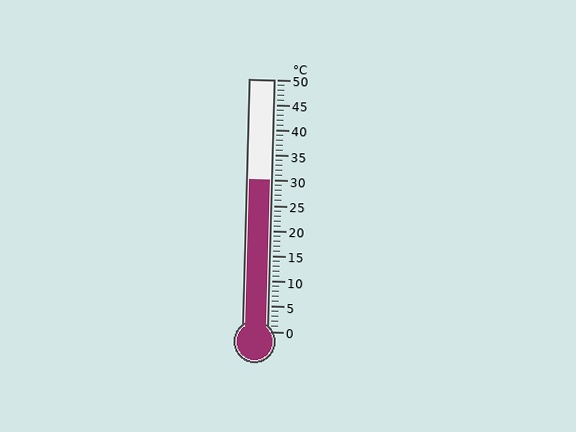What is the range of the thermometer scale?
The thermometer scale ranges from 0°C to 50°C.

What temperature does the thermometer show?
The thermometer shows approximately 30°C.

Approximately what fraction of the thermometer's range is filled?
The thermometer is filled to approximately 60% of its range.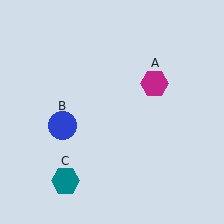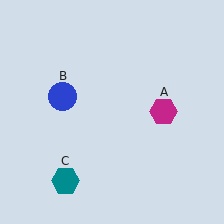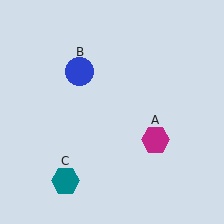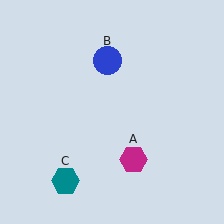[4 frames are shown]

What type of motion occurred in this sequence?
The magenta hexagon (object A), blue circle (object B) rotated clockwise around the center of the scene.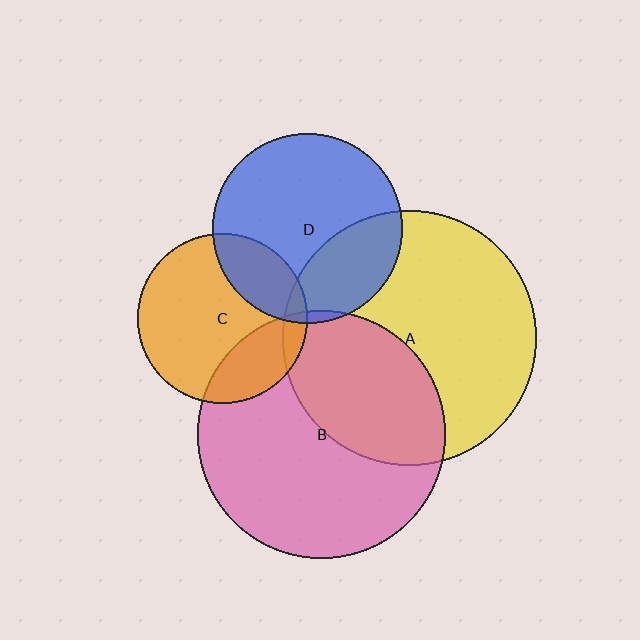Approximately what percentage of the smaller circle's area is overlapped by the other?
Approximately 5%.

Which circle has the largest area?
Circle A (yellow).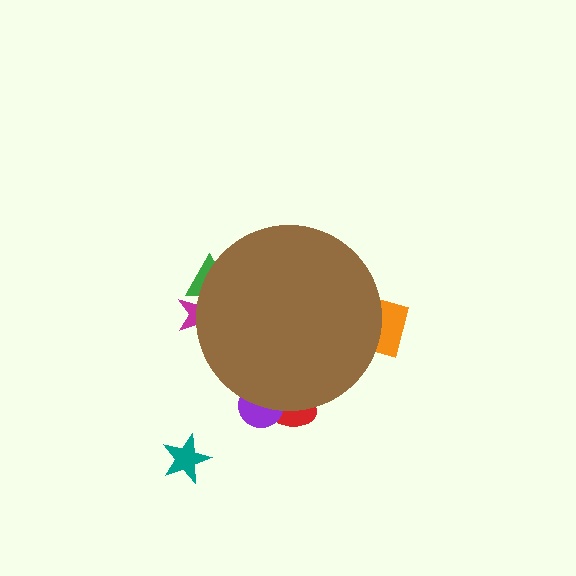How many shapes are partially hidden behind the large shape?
5 shapes are partially hidden.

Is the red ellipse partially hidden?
Yes, the red ellipse is partially hidden behind the brown circle.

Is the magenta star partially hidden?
Yes, the magenta star is partially hidden behind the brown circle.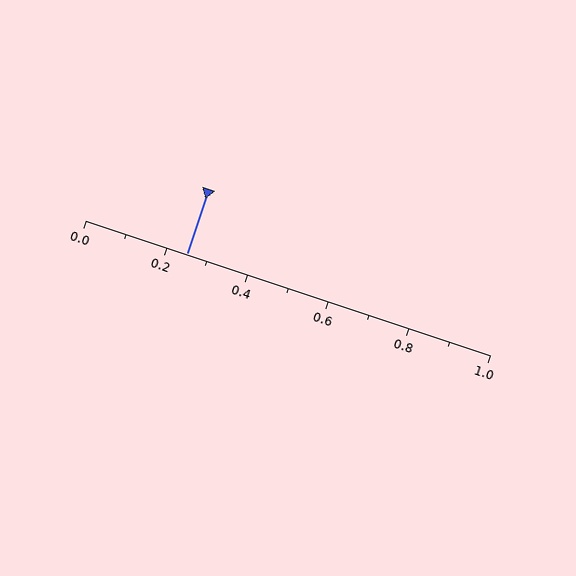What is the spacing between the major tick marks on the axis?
The major ticks are spaced 0.2 apart.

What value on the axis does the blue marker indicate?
The marker indicates approximately 0.25.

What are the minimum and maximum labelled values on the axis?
The axis runs from 0.0 to 1.0.